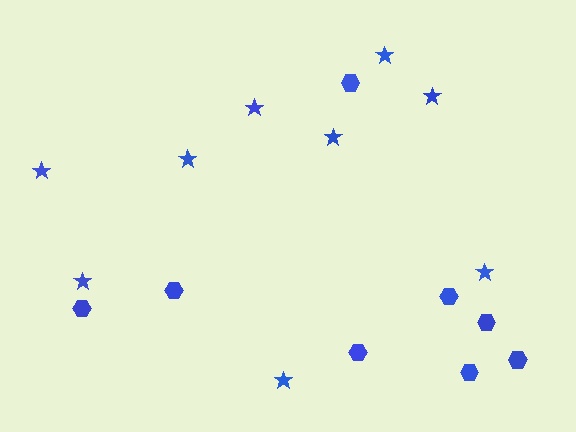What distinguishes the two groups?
There are 2 groups: one group of stars (9) and one group of hexagons (8).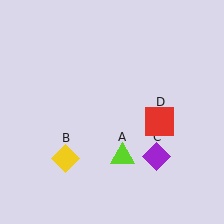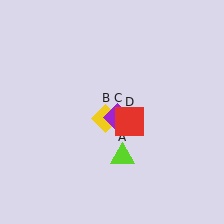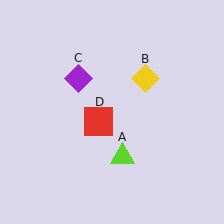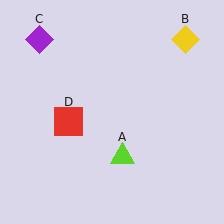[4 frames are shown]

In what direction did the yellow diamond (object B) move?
The yellow diamond (object B) moved up and to the right.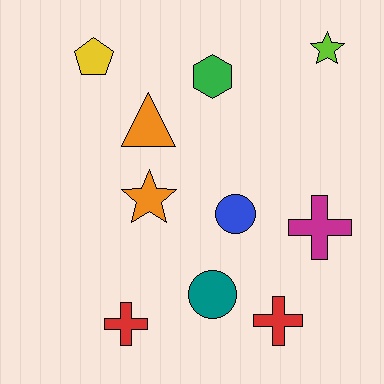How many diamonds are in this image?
There are no diamonds.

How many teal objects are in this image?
There is 1 teal object.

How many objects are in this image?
There are 10 objects.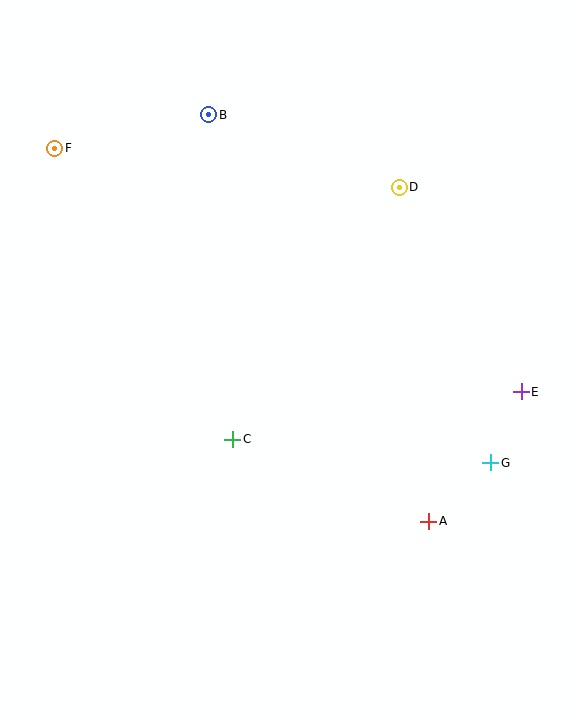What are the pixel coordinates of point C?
Point C is at (233, 439).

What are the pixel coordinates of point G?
Point G is at (491, 463).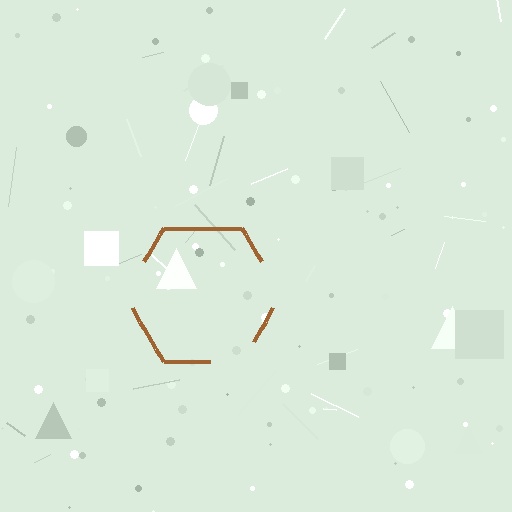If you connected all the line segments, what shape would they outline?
They would outline a hexagon.